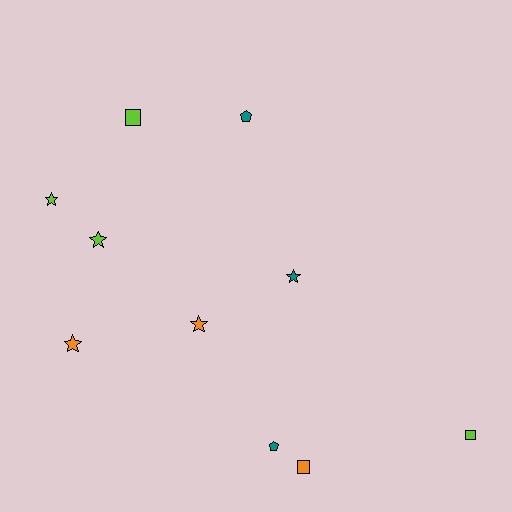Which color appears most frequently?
Lime, with 4 objects.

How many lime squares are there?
There are 2 lime squares.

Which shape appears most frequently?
Star, with 5 objects.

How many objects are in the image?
There are 10 objects.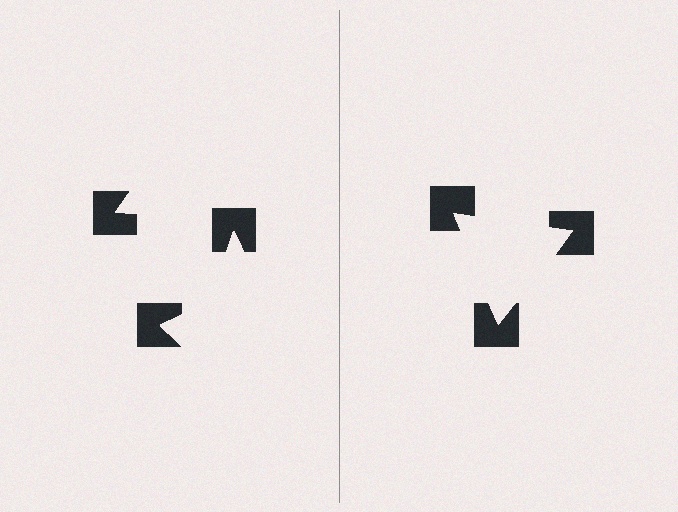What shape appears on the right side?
An illusory triangle.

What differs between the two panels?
The notched squares are positioned identically on both sides; only the wedge orientations differ. On the right they align to a triangle; on the left they are misaligned.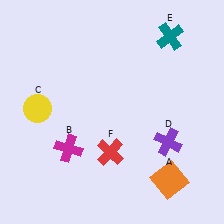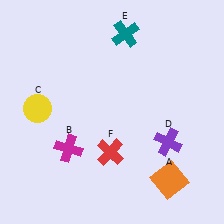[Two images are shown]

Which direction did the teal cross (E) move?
The teal cross (E) moved left.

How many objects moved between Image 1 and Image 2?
1 object moved between the two images.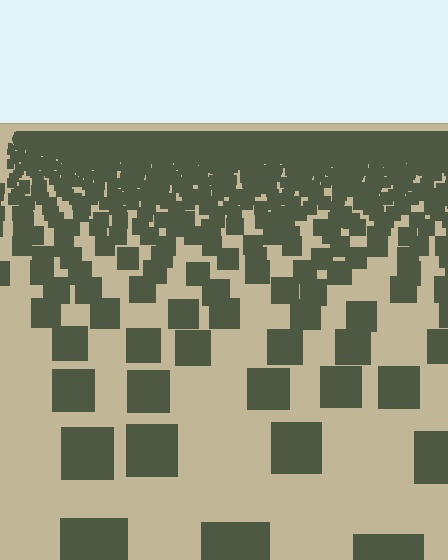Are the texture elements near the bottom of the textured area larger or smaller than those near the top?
Larger. Near the bottom, elements are closer to the viewer and appear at a bigger on-screen size.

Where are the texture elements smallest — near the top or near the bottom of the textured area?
Near the top.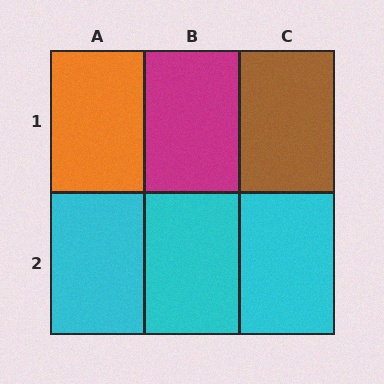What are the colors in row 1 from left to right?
Orange, magenta, brown.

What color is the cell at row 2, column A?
Cyan.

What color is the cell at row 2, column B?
Cyan.